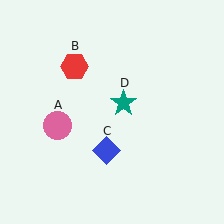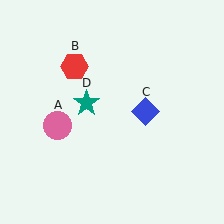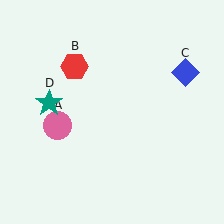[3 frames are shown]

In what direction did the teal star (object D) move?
The teal star (object D) moved left.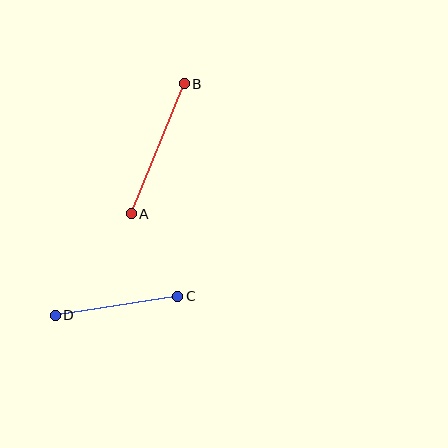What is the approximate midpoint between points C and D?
The midpoint is at approximately (116, 306) pixels.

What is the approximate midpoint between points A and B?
The midpoint is at approximately (158, 149) pixels.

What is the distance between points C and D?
The distance is approximately 124 pixels.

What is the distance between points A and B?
The distance is approximately 141 pixels.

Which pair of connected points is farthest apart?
Points A and B are farthest apart.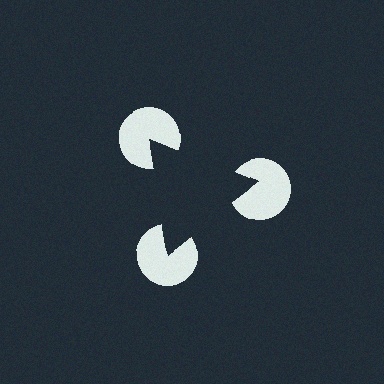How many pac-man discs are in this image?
There are 3 — one at each vertex of the illusory triangle.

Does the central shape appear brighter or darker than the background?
It typically appears slightly darker than the background, even though no actual brightness change is drawn.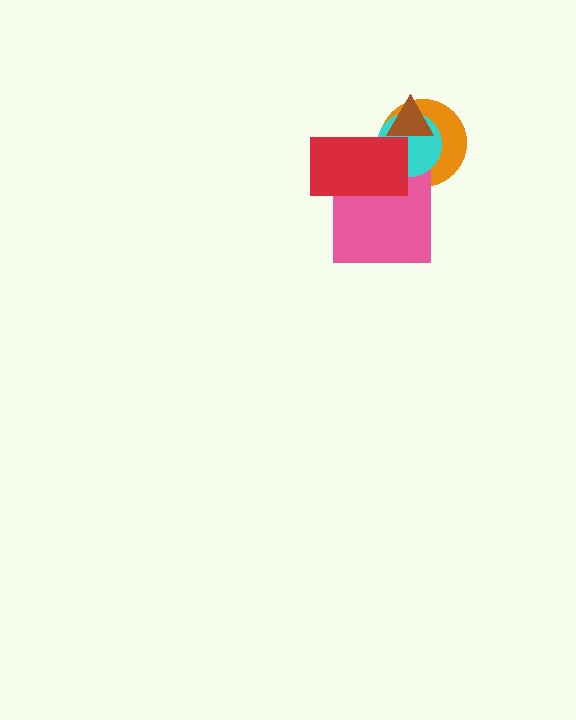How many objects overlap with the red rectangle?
3 objects overlap with the red rectangle.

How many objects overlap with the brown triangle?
2 objects overlap with the brown triangle.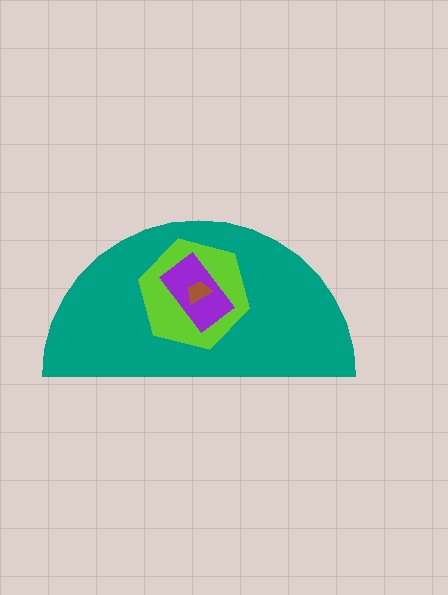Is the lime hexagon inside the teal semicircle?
Yes.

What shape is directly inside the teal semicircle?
The lime hexagon.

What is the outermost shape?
The teal semicircle.